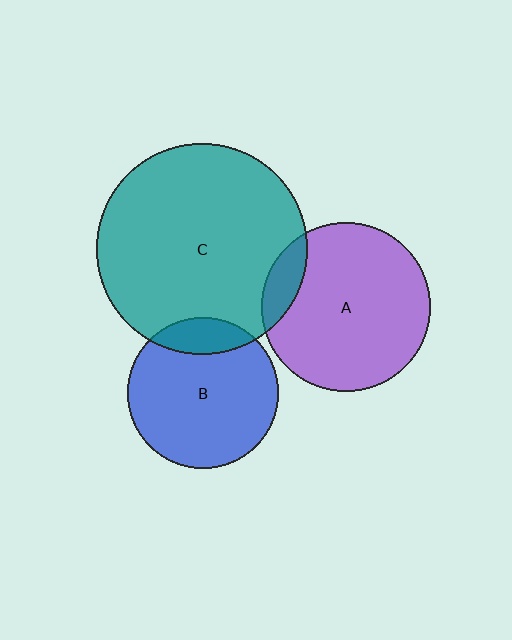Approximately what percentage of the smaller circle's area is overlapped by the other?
Approximately 15%.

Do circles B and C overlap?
Yes.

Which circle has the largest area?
Circle C (teal).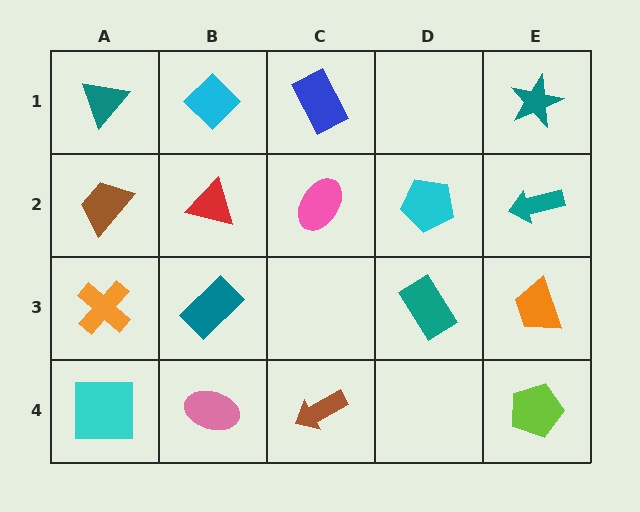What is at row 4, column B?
A pink ellipse.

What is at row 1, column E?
A teal star.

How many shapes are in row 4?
4 shapes.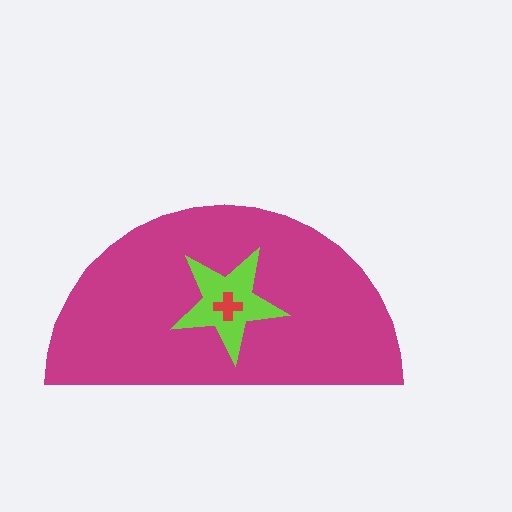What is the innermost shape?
The red cross.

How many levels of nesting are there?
3.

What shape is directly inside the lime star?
The red cross.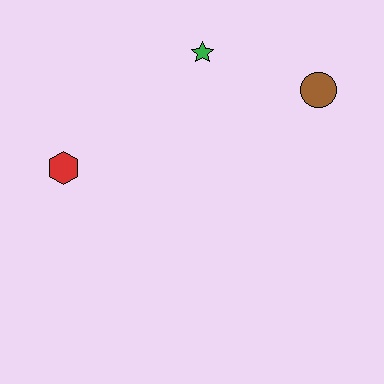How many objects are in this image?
There are 3 objects.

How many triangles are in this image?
There are no triangles.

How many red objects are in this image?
There is 1 red object.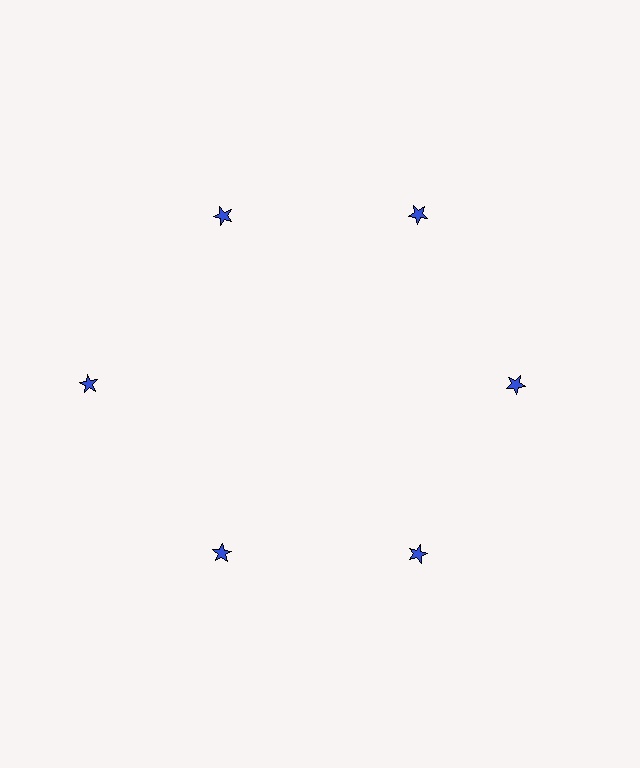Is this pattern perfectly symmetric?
No. The 6 blue stars are arranged in a ring, but one element near the 9 o'clock position is pushed outward from the center, breaking the 6-fold rotational symmetry.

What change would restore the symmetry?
The symmetry would be restored by moving it inward, back onto the ring so that all 6 stars sit at equal angles and equal distance from the center.